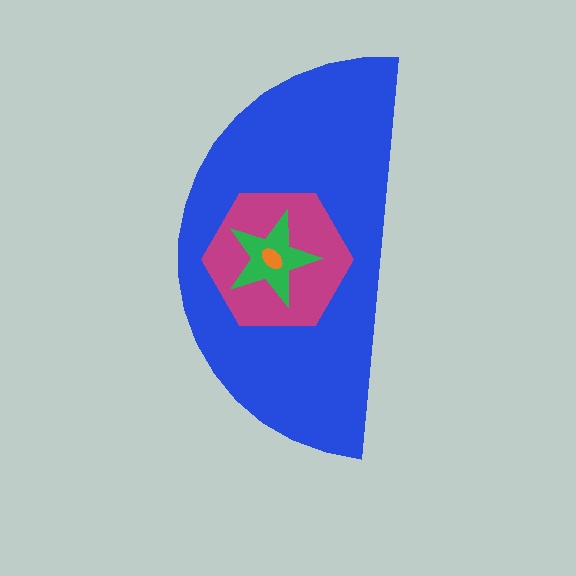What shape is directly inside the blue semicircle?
The magenta hexagon.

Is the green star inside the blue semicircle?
Yes.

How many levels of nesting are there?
4.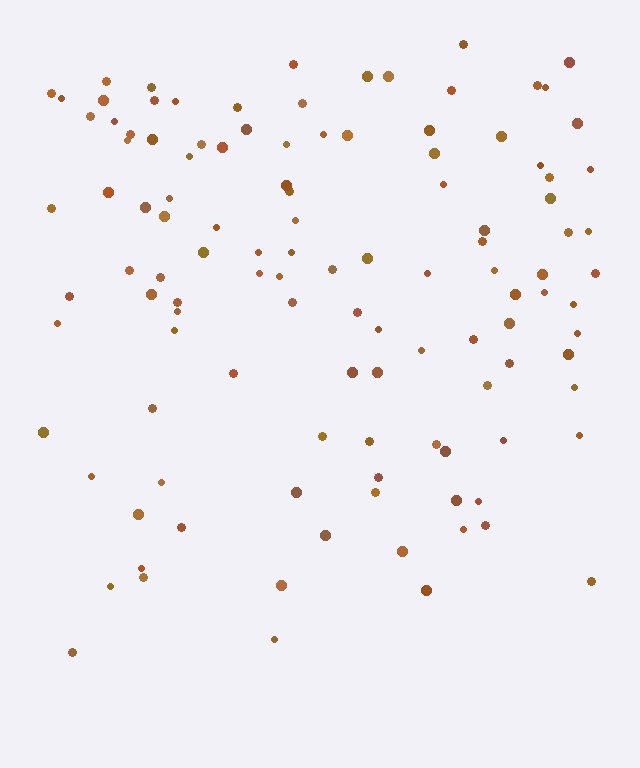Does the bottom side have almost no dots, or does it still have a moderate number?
Still a moderate number, just noticeably fewer than the top.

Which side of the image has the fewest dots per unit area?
The bottom.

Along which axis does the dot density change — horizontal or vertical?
Vertical.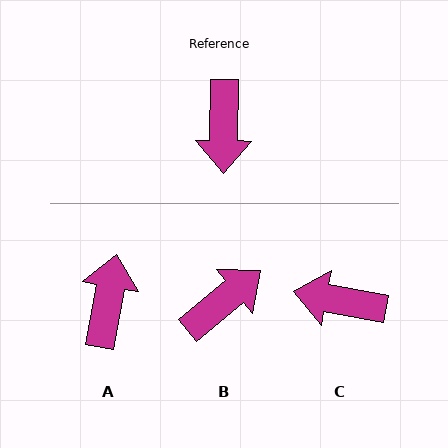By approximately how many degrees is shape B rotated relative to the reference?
Approximately 130 degrees counter-clockwise.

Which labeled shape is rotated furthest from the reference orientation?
A, about 171 degrees away.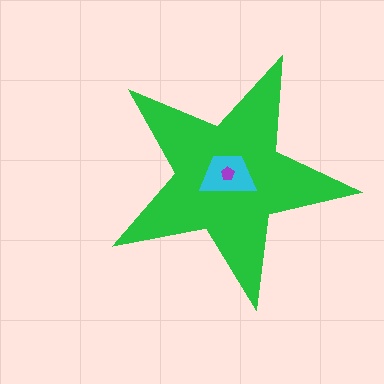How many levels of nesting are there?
3.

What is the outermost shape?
The green star.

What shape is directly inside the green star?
The cyan trapezoid.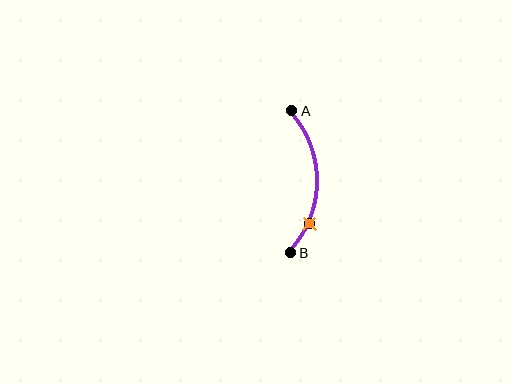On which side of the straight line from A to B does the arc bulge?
The arc bulges to the right of the straight line connecting A and B.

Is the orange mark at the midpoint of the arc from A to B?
No. The orange mark lies on the arc but is closer to endpoint B. The arc midpoint would be at the point on the curve equidistant along the arc from both A and B.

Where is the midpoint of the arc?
The arc midpoint is the point on the curve farthest from the straight line joining A and B. It sits to the right of that line.